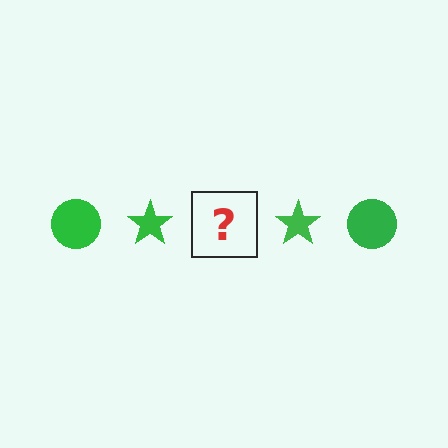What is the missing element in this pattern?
The missing element is a green circle.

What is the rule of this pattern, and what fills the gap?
The rule is that the pattern cycles through circle, star shapes in green. The gap should be filled with a green circle.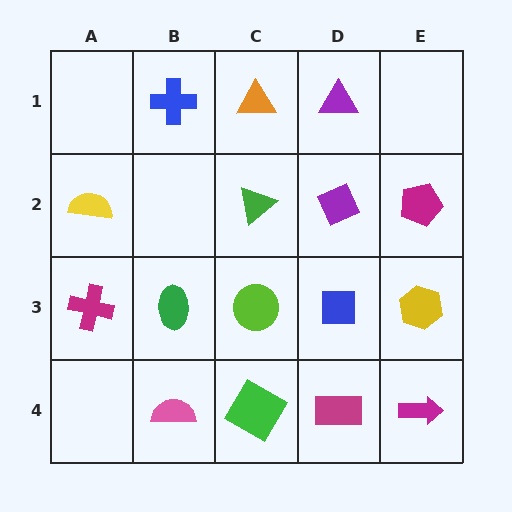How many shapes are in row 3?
5 shapes.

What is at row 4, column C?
A green diamond.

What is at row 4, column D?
A magenta rectangle.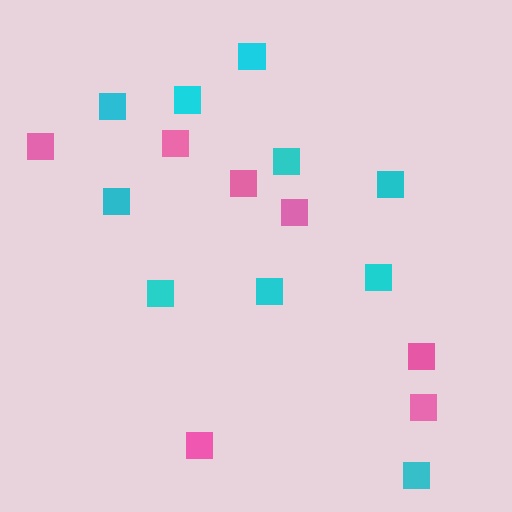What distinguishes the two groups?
There are 2 groups: one group of pink squares (7) and one group of cyan squares (10).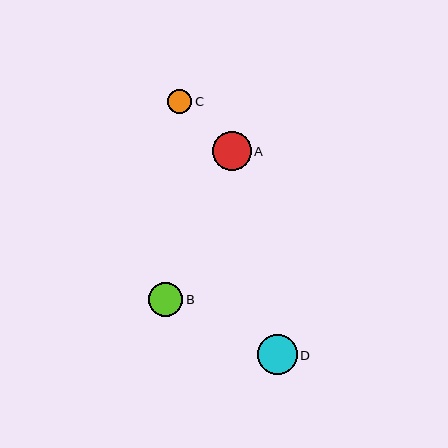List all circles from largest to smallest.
From largest to smallest: D, A, B, C.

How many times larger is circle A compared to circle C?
Circle A is approximately 1.6 times the size of circle C.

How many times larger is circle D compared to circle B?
Circle D is approximately 1.2 times the size of circle B.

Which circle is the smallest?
Circle C is the smallest with a size of approximately 24 pixels.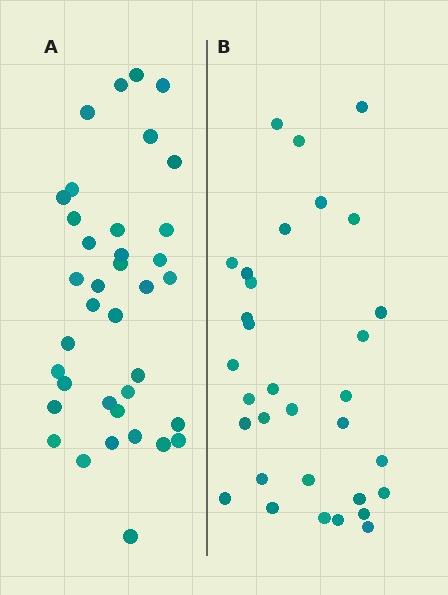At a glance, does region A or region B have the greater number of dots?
Region A (the left region) has more dots.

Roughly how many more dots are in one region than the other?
Region A has about 5 more dots than region B.